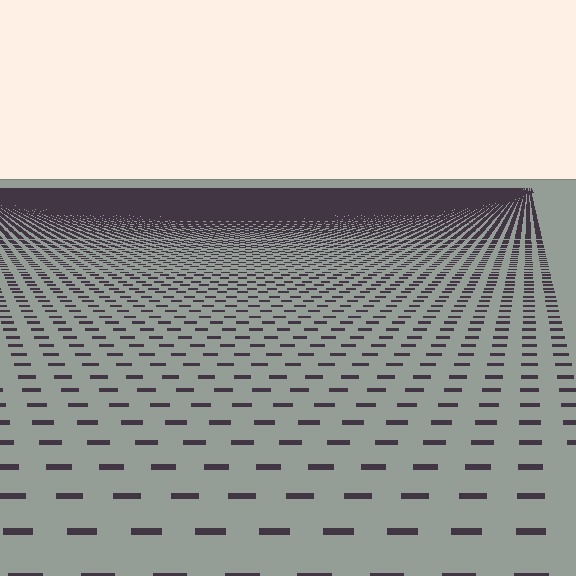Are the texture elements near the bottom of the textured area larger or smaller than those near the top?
Larger. Near the bottom, elements are closer to the viewer and appear at a bigger on-screen size.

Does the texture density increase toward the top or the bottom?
Density increases toward the top.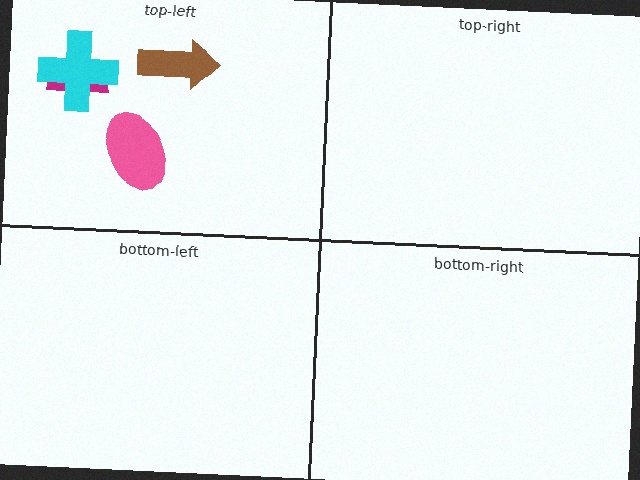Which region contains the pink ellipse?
The top-left region.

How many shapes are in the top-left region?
4.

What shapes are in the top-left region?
The magenta semicircle, the brown arrow, the cyan cross, the pink ellipse.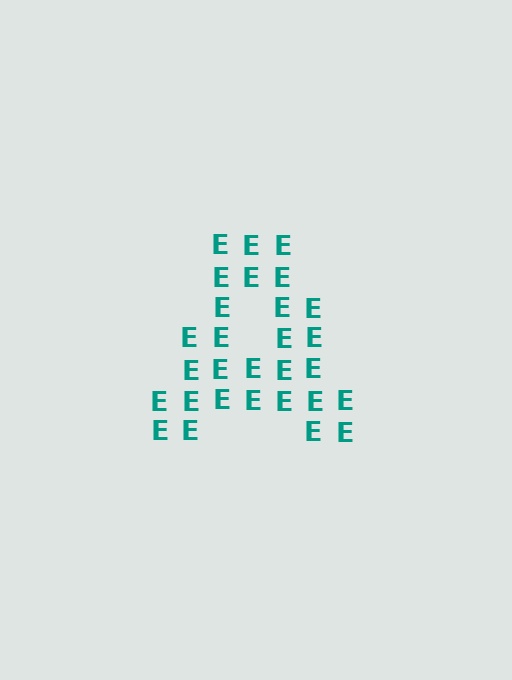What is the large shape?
The large shape is the letter A.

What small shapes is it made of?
It is made of small letter E's.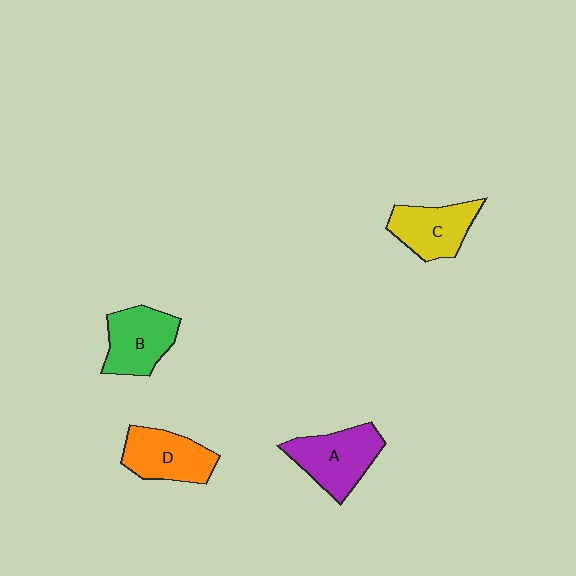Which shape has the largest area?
Shape A (purple).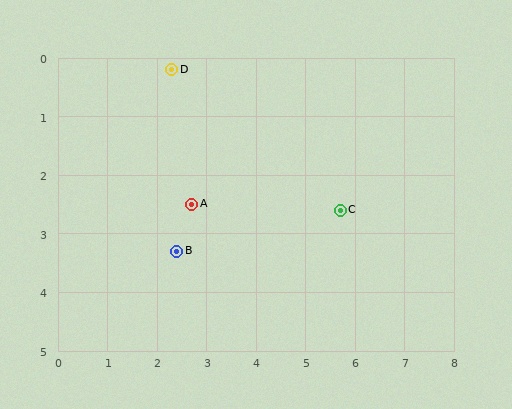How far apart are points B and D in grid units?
Points B and D are about 3.1 grid units apart.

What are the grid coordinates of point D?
Point D is at approximately (2.3, 0.2).